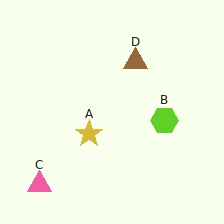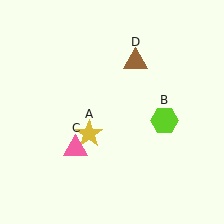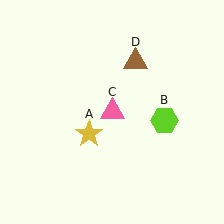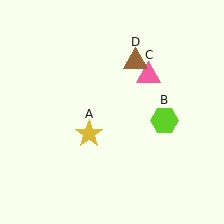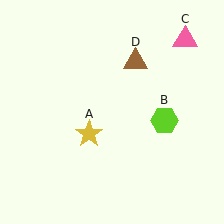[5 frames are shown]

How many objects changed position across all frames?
1 object changed position: pink triangle (object C).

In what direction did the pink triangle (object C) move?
The pink triangle (object C) moved up and to the right.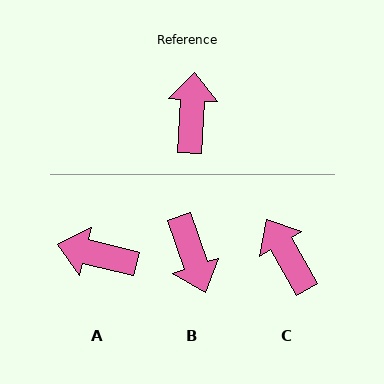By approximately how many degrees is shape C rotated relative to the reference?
Approximately 34 degrees counter-clockwise.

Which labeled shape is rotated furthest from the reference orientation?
B, about 157 degrees away.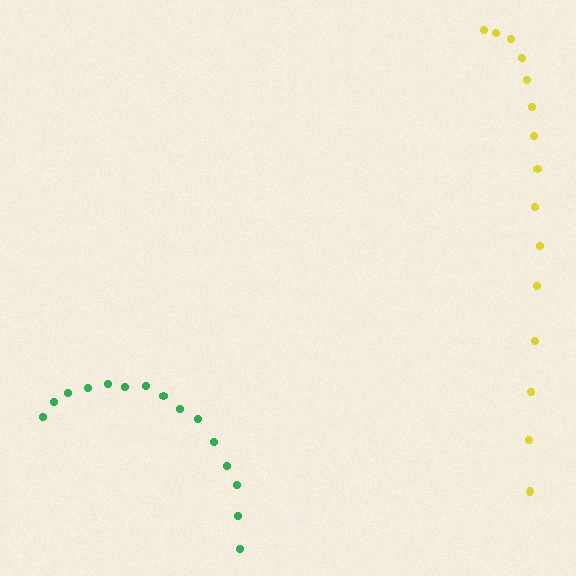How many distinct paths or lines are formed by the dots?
There are 2 distinct paths.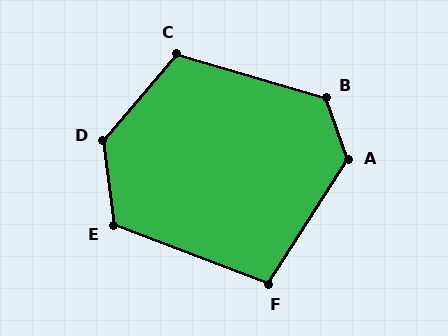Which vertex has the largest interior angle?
D, at approximately 133 degrees.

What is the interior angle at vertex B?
Approximately 126 degrees (obtuse).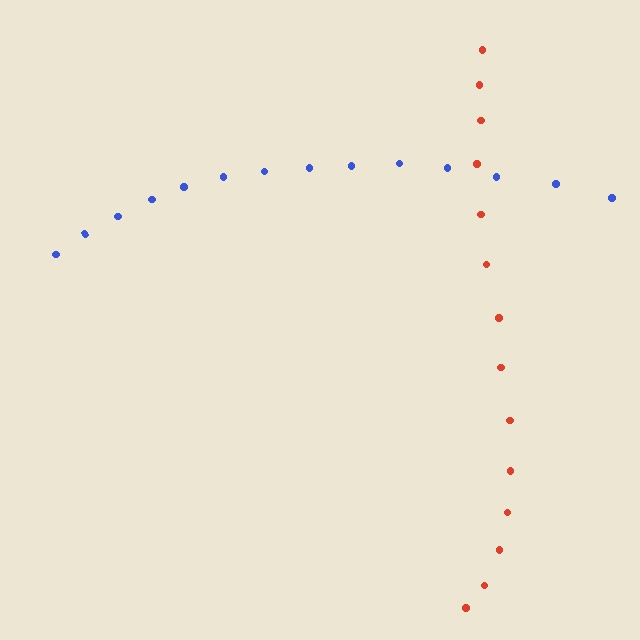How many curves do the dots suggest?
There are 2 distinct paths.